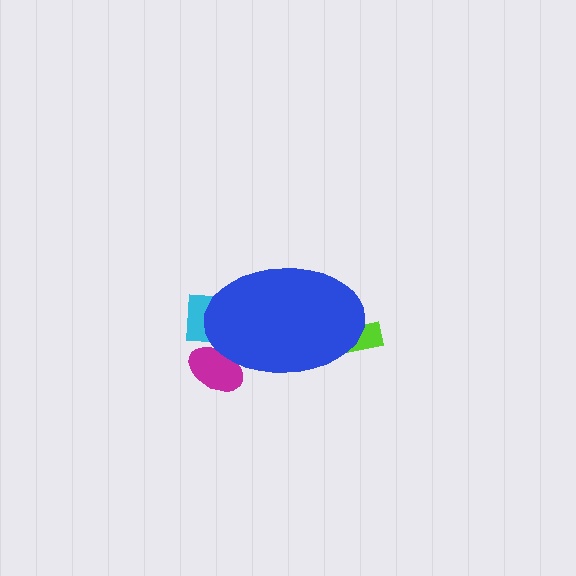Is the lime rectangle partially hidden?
Yes, the lime rectangle is partially hidden behind the blue ellipse.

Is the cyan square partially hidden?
Yes, the cyan square is partially hidden behind the blue ellipse.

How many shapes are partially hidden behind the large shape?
3 shapes are partially hidden.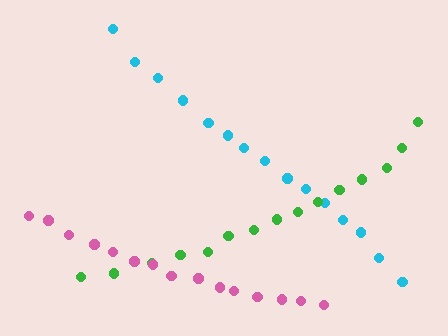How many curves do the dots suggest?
There are 3 distinct paths.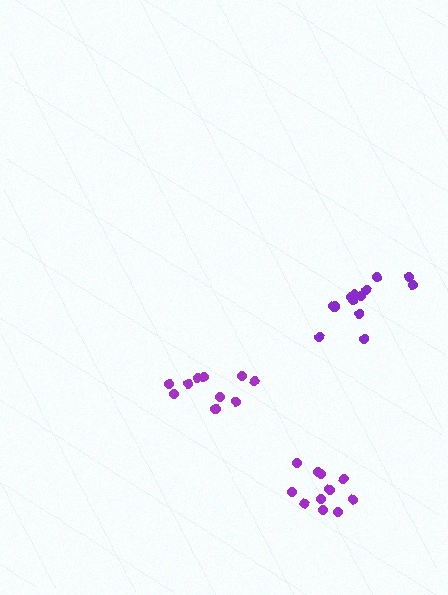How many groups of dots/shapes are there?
There are 3 groups.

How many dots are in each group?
Group 1: 10 dots, Group 2: 13 dots, Group 3: 11 dots (34 total).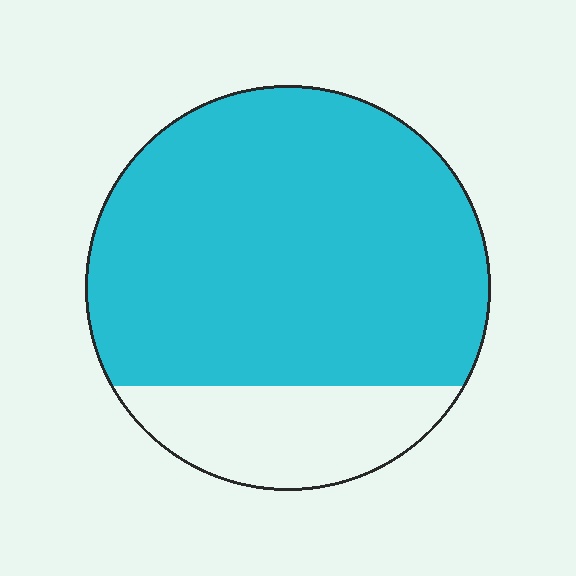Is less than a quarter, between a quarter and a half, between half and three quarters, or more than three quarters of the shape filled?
More than three quarters.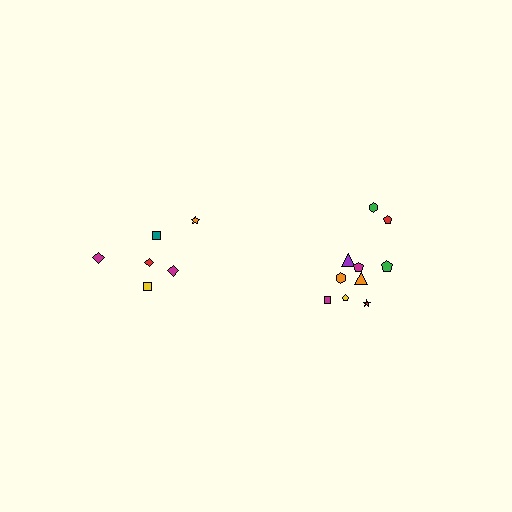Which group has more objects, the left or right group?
The right group.